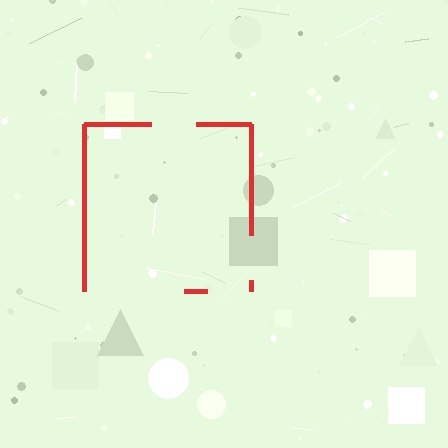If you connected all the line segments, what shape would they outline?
They would outline a square.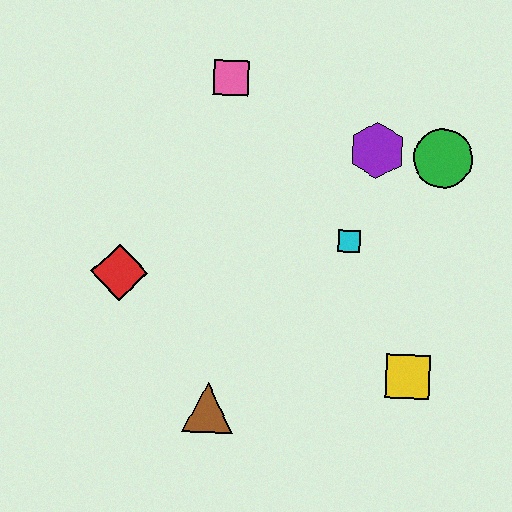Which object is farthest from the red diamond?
The green circle is farthest from the red diamond.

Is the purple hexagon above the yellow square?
Yes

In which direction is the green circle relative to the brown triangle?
The green circle is above the brown triangle.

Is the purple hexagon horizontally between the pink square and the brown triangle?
No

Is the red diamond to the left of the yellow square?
Yes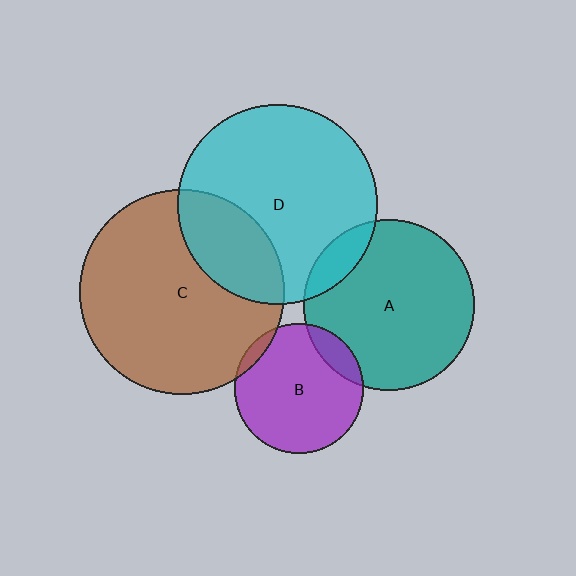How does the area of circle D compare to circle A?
Approximately 1.4 times.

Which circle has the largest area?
Circle C (brown).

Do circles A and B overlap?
Yes.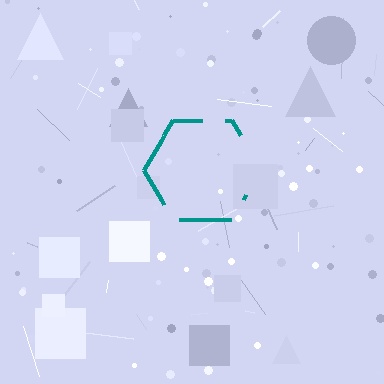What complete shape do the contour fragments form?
The contour fragments form a hexagon.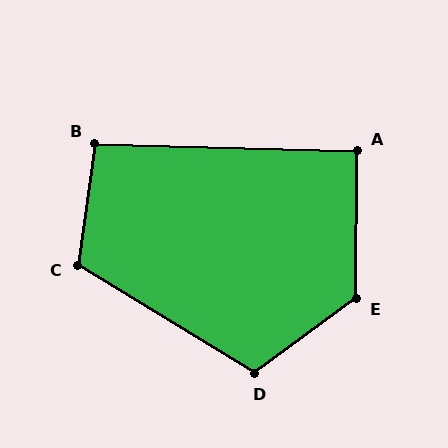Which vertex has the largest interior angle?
E, at approximately 126 degrees.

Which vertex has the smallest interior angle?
A, at approximately 91 degrees.